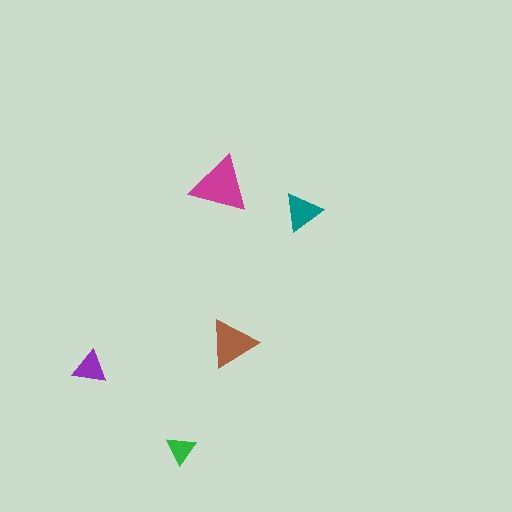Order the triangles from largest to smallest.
the magenta one, the brown one, the teal one, the purple one, the green one.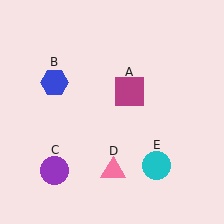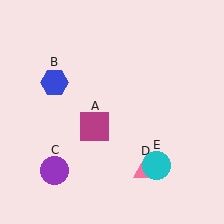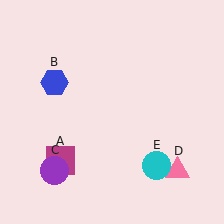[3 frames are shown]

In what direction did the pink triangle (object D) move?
The pink triangle (object D) moved right.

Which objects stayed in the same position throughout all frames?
Blue hexagon (object B) and purple circle (object C) and cyan circle (object E) remained stationary.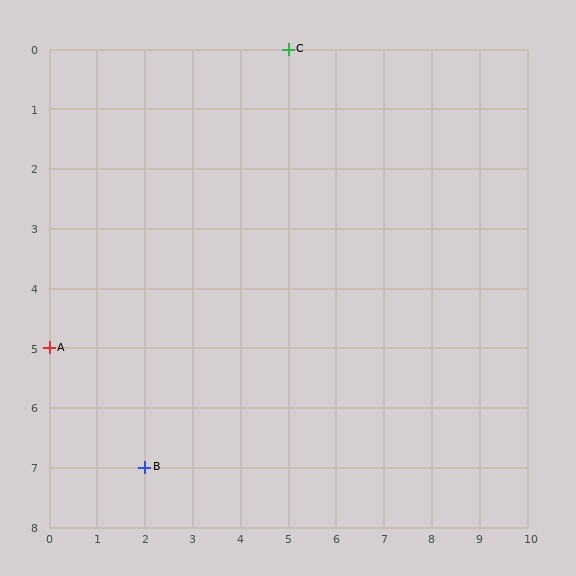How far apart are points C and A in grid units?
Points C and A are 5 columns and 5 rows apart (about 7.1 grid units diagonally).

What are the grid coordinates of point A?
Point A is at grid coordinates (0, 5).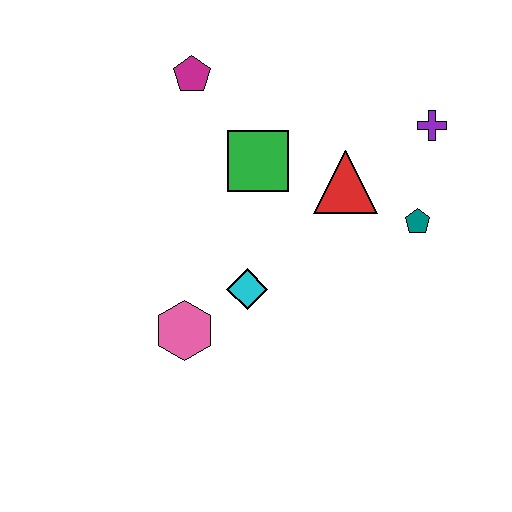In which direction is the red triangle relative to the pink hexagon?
The red triangle is to the right of the pink hexagon.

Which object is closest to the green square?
The red triangle is closest to the green square.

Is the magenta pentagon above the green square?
Yes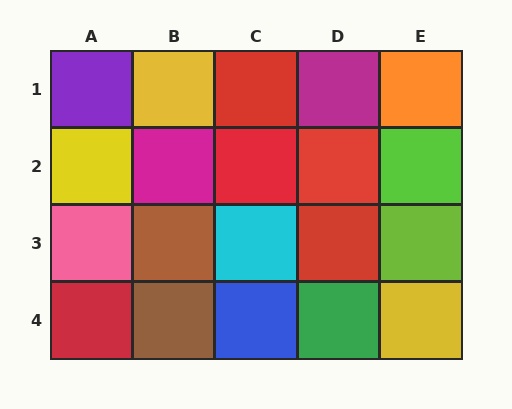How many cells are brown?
2 cells are brown.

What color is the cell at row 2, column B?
Magenta.